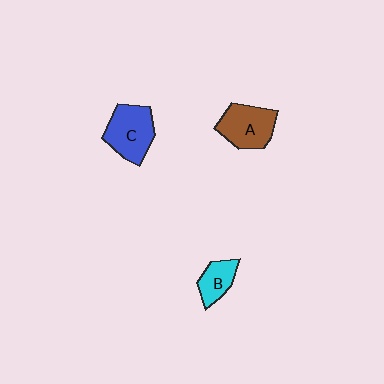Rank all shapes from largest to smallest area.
From largest to smallest: C (blue), A (brown), B (cyan).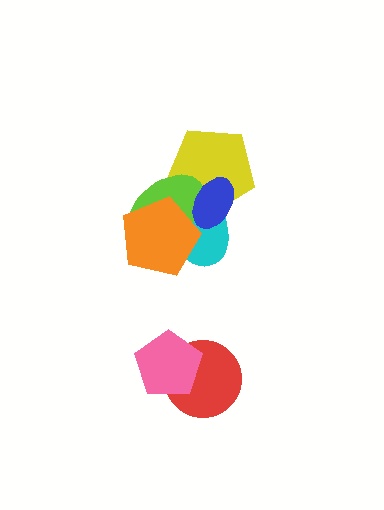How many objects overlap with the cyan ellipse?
4 objects overlap with the cyan ellipse.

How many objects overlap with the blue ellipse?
3 objects overlap with the blue ellipse.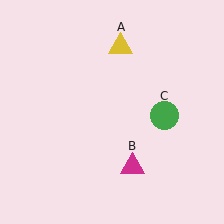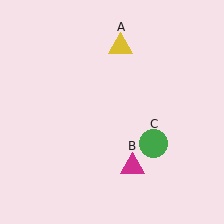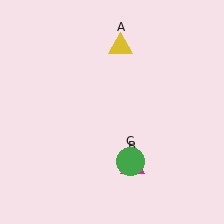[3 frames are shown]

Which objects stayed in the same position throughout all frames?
Yellow triangle (object A) and magenta triangle (object B) remained stationary.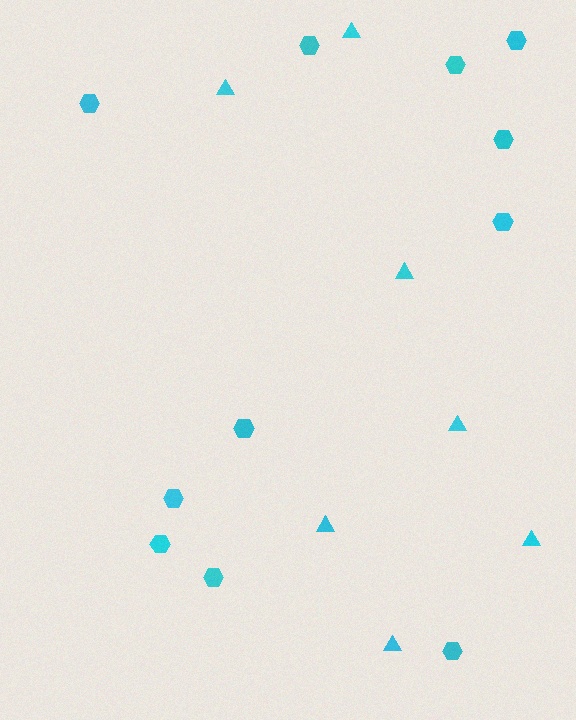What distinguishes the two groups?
There are 2 groups: one group of triangles (7) and one group of hexagons (11).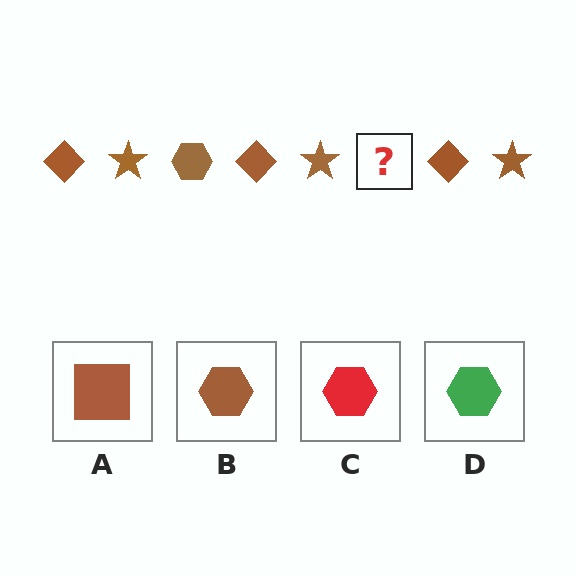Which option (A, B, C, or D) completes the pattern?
B.